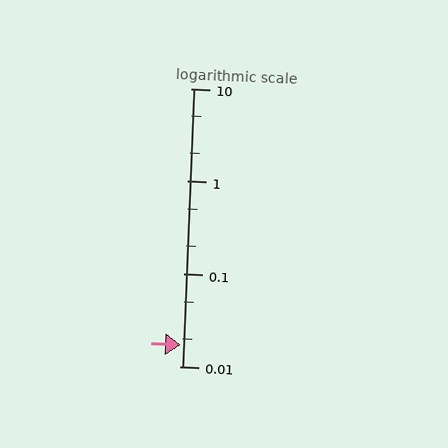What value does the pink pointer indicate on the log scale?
The pointer indicates approximately 0.017.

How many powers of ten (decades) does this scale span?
The scale spans 3 decades, from 0.01 to 10.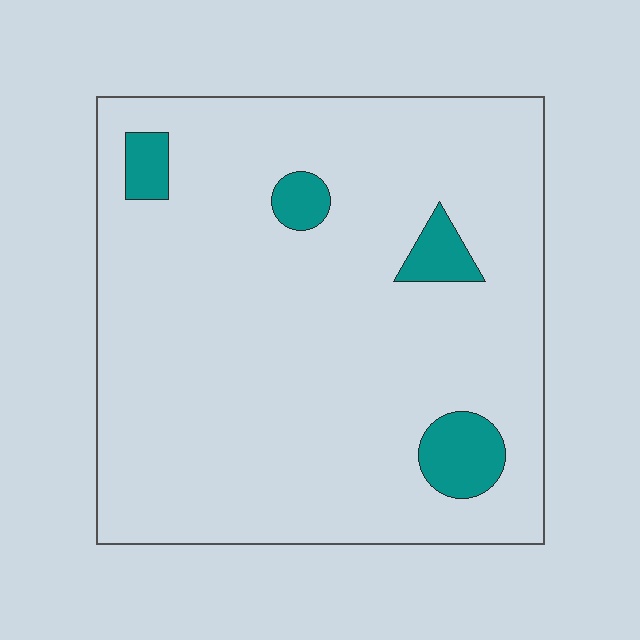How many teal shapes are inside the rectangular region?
4.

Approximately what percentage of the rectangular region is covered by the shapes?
Approximately 10%.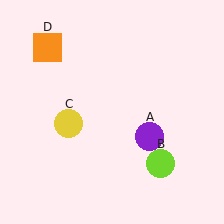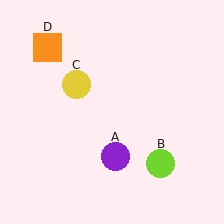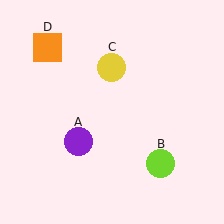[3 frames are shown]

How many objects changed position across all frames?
2 objects changed position: purple circle (object A), yellow circle (object C).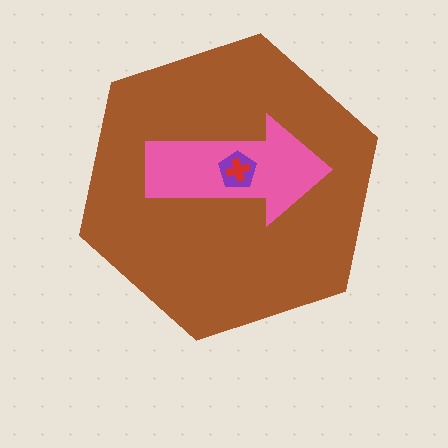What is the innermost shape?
The red cross.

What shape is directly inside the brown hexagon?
The pink arrow.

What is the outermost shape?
The brown hexagon.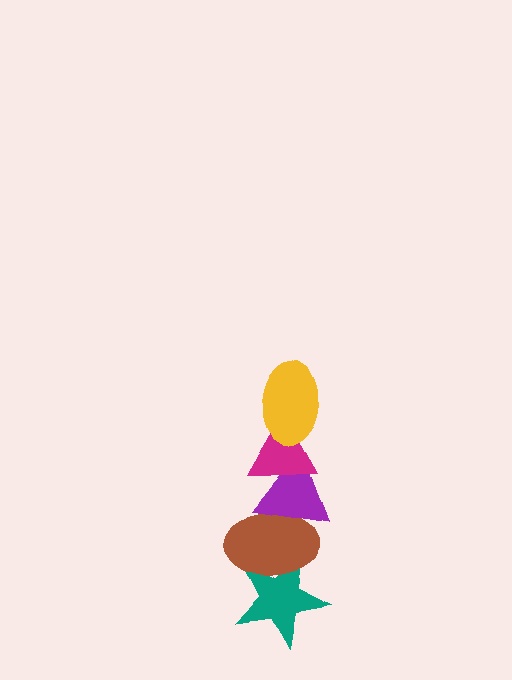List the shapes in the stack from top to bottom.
From top to bottom: the yellow ellipse, the magenta triangle, the purple triangle, the brown ellipse, the teal star.